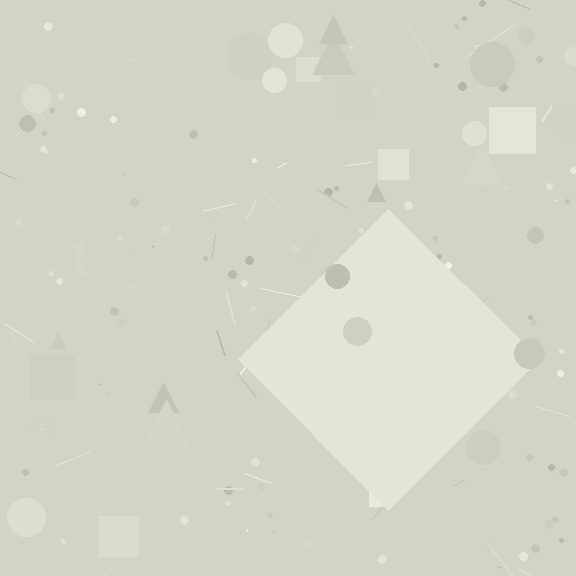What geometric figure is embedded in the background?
A diamond is embedded in the background.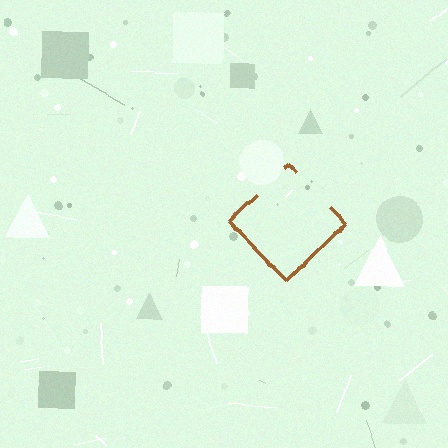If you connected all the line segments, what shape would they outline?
They would outline a diamond.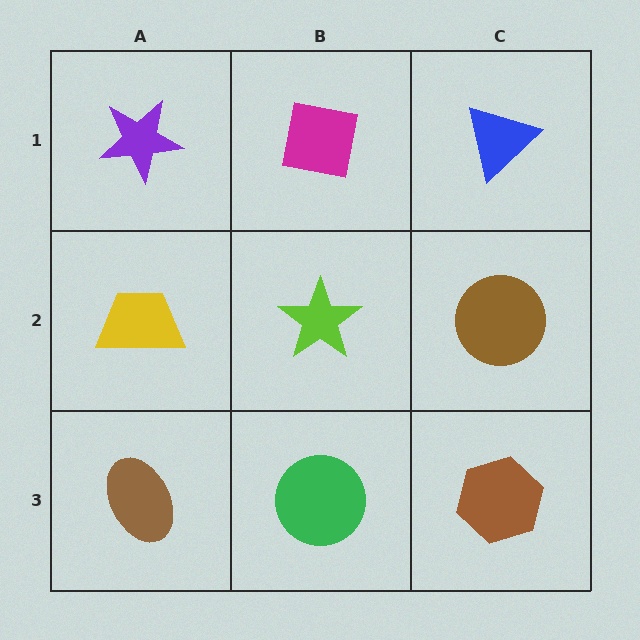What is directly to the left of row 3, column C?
A green circle.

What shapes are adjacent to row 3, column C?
A brown circle (row 2, column C), a green circle (row 3, column B).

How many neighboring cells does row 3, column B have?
3.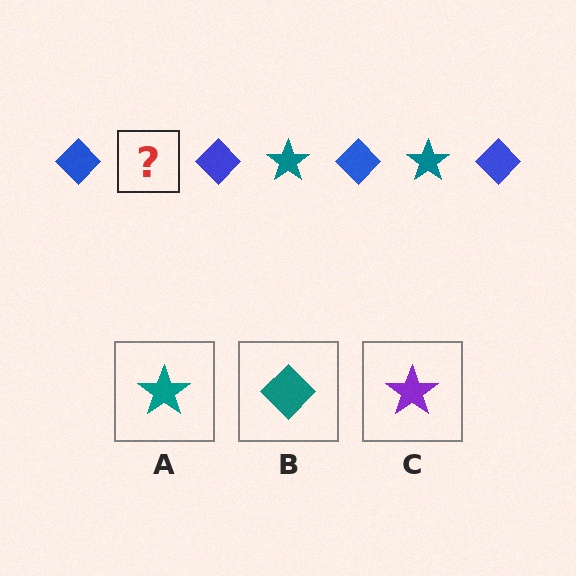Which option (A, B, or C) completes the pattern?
A.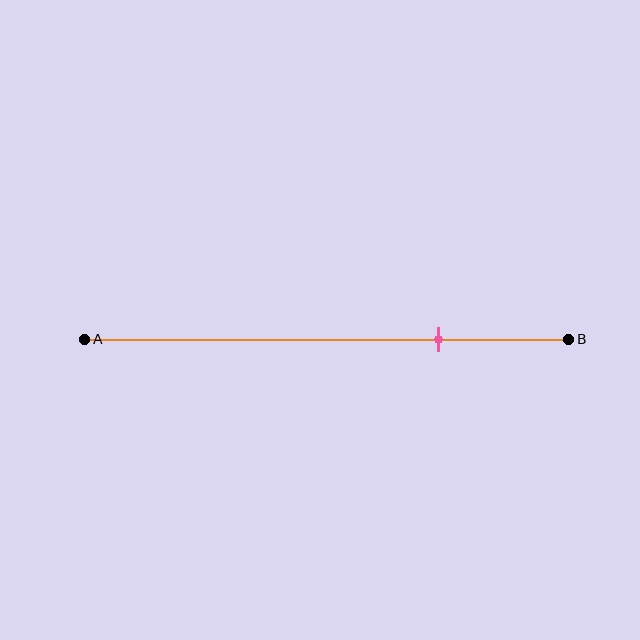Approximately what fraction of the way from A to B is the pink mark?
The pink mark is approximately 75% of the way from A to B.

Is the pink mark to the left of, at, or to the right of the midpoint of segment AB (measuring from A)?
The pink mark is to the right of the midpoint of segment AB.